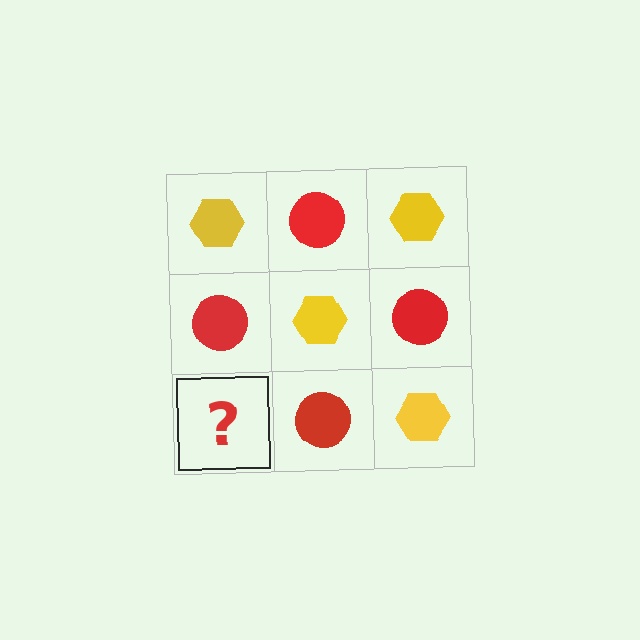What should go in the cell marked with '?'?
The missing cell should contain a yellow hexagon.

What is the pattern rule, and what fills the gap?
The rule is that it alternates yellow hexagon and red circle in a checkerboard pattern. The gap should be filled with a yellow hexagon.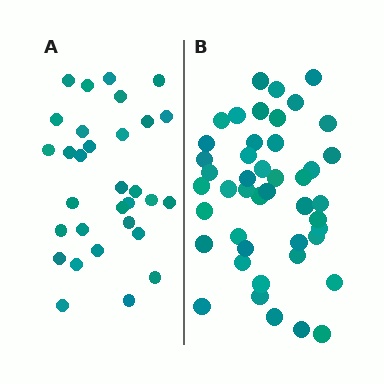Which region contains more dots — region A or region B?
Region B (the right region) has more dots.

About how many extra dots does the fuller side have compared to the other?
Region B has approximately 15 more dots than region A.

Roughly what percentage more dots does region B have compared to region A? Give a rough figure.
About 45% more.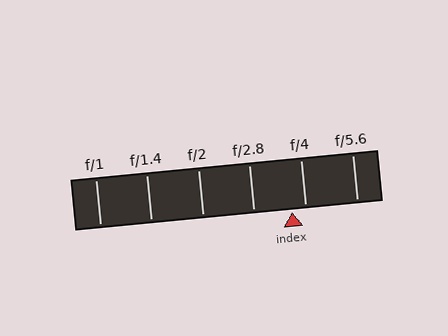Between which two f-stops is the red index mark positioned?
The index mark is between f/2.8 and f/4.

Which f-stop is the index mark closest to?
The index mark is closest to f/4.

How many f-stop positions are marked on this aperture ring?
There are 6 f-stop positions marked.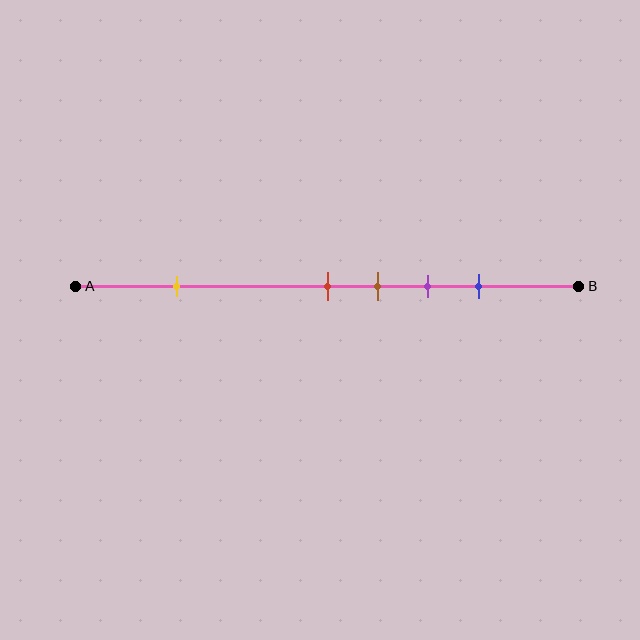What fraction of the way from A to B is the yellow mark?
The yellow mark is approximately 20% (0.2) of the way from A to B.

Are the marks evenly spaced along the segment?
No, the marks are not evenly spaced.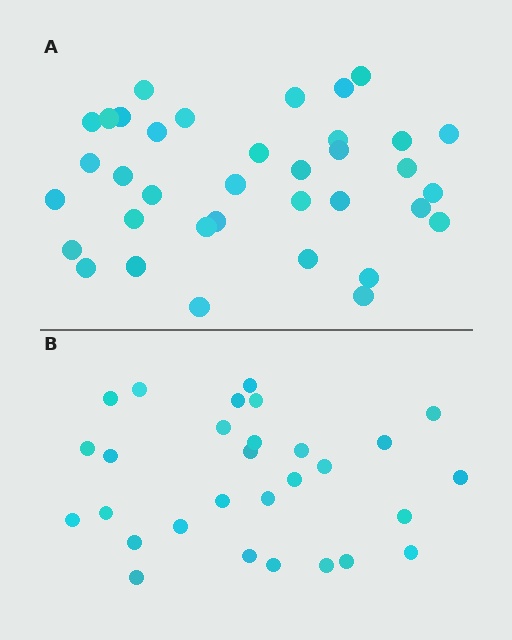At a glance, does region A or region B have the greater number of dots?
Region A (the top region) has more dots.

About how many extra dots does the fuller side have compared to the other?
Region A has roughly 8 or so more dots than region B.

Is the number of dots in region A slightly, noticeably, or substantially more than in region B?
Region A has only slightly more — the two regions are fairly close. The ratio is roughly 1.2 to 1.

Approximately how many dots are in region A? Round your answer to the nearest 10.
About 40 dots. (The exact count is 36, which rounds to 40.)